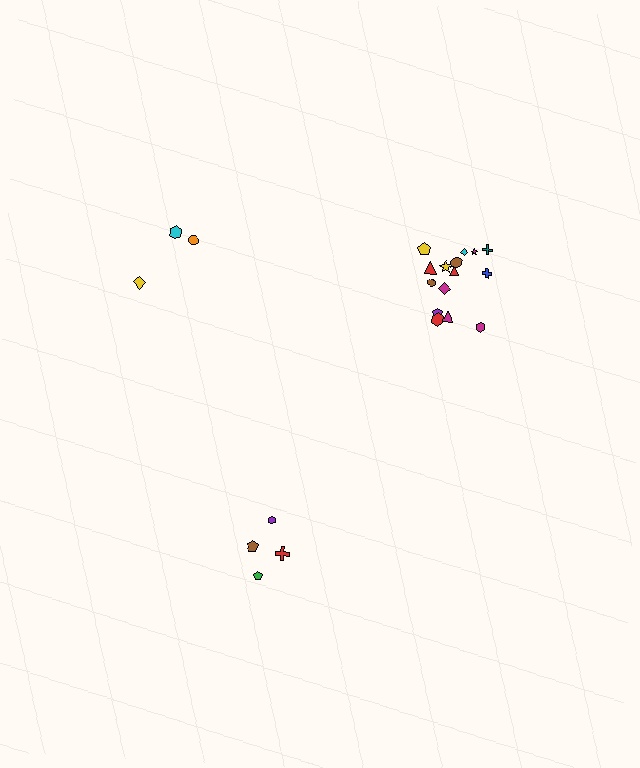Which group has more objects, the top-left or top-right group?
The top-right group.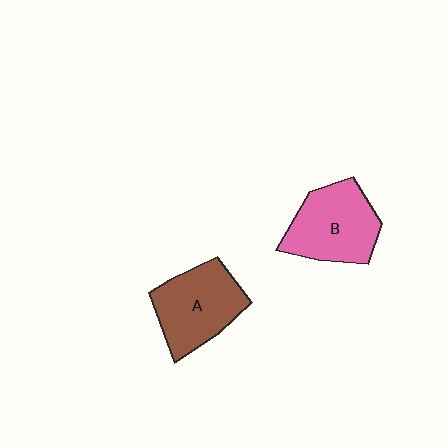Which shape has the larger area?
Shape B (pink).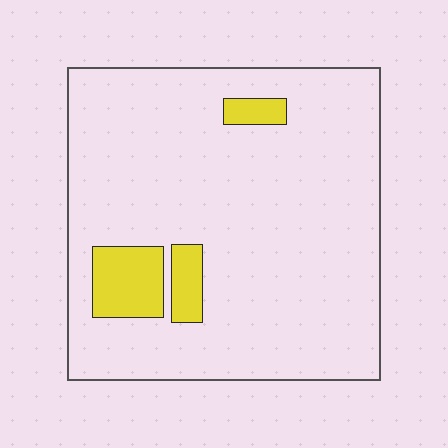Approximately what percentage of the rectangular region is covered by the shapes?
Approximately 10%.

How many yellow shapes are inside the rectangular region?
3.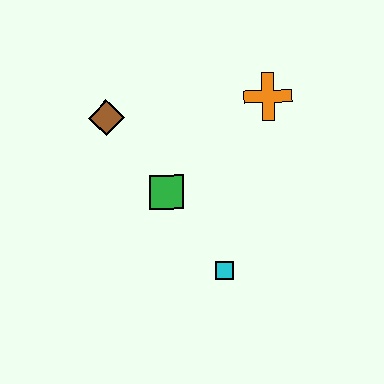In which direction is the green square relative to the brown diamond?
The green square is below the brown diamond.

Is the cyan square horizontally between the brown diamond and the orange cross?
Yes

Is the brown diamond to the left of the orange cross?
Yes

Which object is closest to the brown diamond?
The green square is closest to the brown diamond.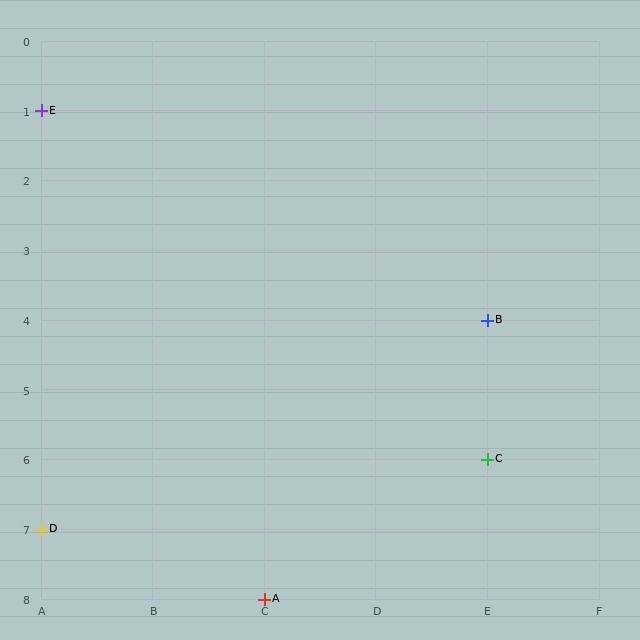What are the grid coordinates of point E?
Point E is at grid coordinates (A, 1).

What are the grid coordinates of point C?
Point C is at grid coordinates (E, 6).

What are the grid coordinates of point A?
Point A is at grid coordinates (C, 8).